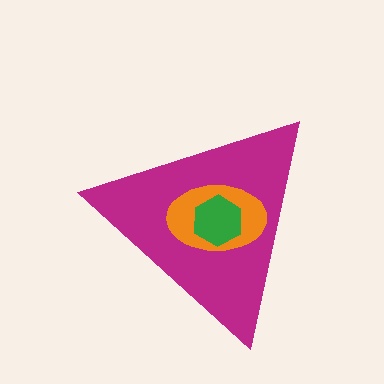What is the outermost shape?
The magenta triangle.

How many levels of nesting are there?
3.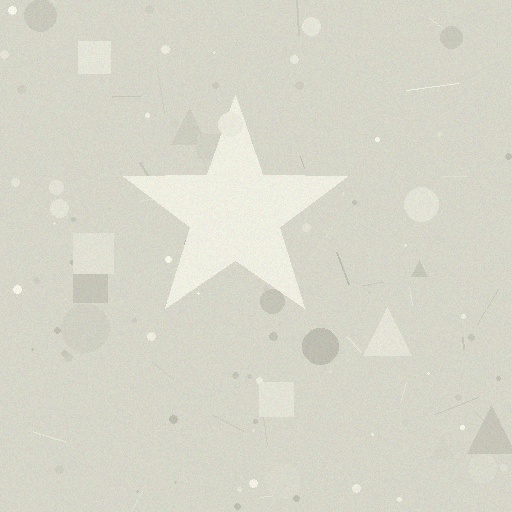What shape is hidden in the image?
A star is hidden in the image.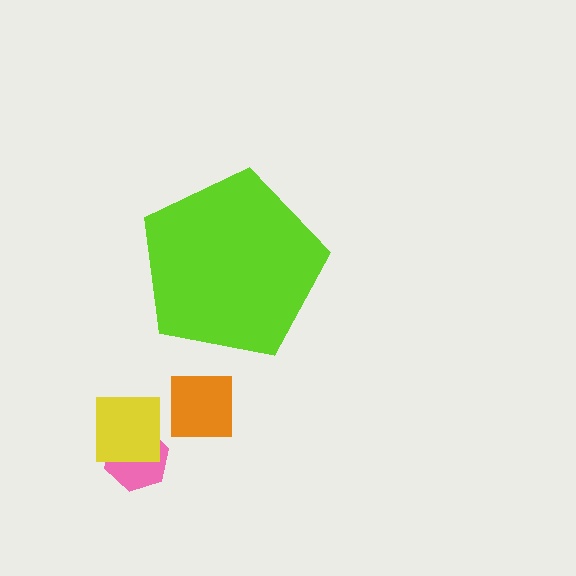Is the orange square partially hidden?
No, the orange square is fully visible.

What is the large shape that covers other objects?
A lime pentagon.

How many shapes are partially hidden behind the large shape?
0 shapes are partially hidden.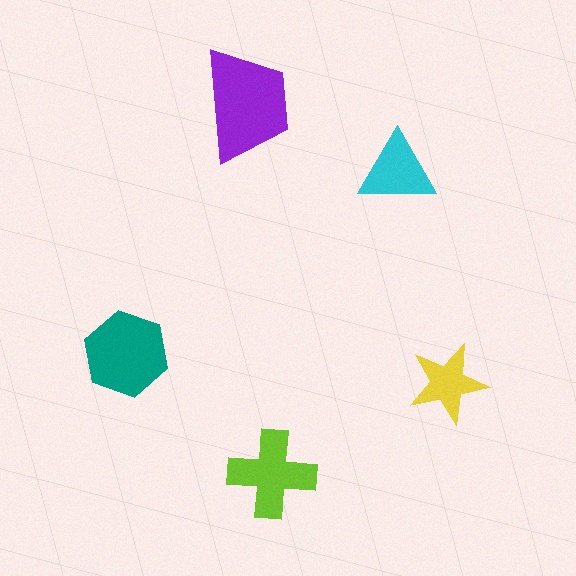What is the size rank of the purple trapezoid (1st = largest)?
1st.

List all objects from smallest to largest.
The yellow star, the cyan triangle, the lime cross, the teal hexagon, the purple trapezoid.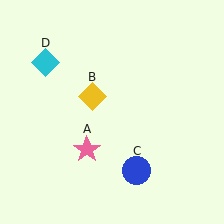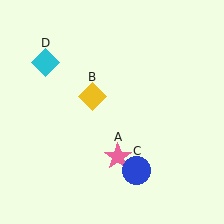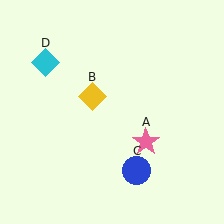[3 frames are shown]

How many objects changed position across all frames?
1 object changed position: pink star (object A).